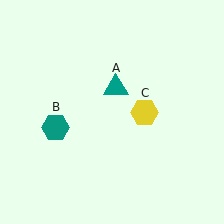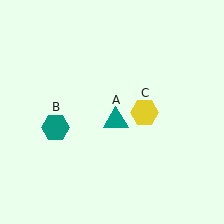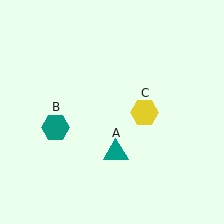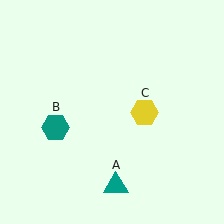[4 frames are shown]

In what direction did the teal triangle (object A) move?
The teal triangle (object A) moved down.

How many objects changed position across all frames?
1 object changed position: teal triangle (object A).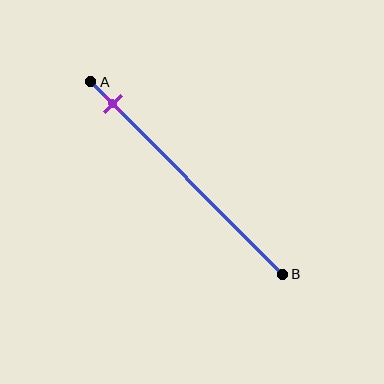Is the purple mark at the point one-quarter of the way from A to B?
No, the mark is at about 10% from A, not at the 25% one-quarter point.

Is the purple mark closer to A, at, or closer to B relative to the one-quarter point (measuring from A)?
The purple mark is closer to point A than the one-quarter point of segment AB.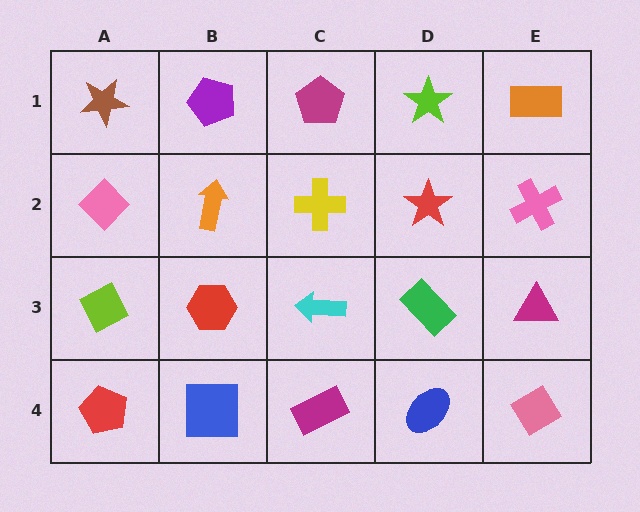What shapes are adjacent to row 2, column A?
A brown star (row 1, column A), a lime diamond (row 3, column A), an orange arrow (row 2, column B).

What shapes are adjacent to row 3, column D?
A red star (row 2, column D), a blue ellipse (row 4, column D), a cyan arrow (row 3, column C), a magenta triangle (row 3, column E).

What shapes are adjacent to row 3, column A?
A pink diamond (row 2, column A), a red pentagon (row 4, column A), a red hexagon (row 3, column B).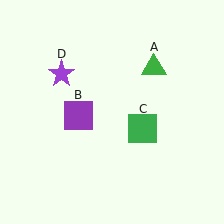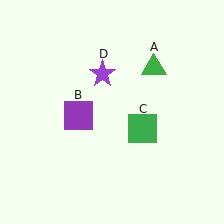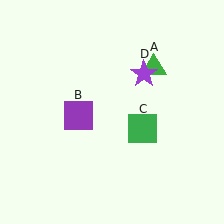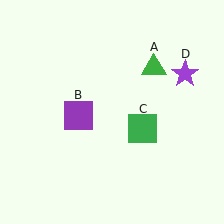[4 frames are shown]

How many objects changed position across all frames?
1 object changed position: purple star (object D).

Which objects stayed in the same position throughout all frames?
Green triangle (object A) and purple square (object B) and green square (object C) remained stationary.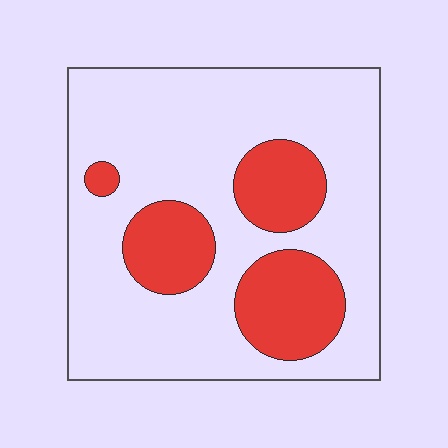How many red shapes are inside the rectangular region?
4.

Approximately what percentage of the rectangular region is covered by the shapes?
Approximately 25%.